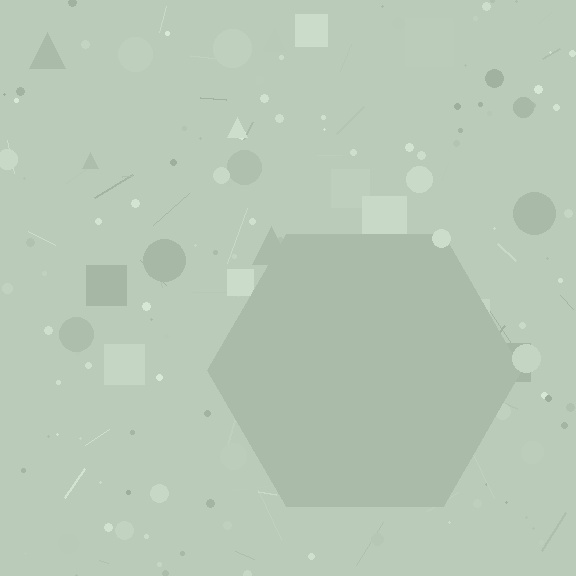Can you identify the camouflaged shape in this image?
The camouflaged shape is a hexagon.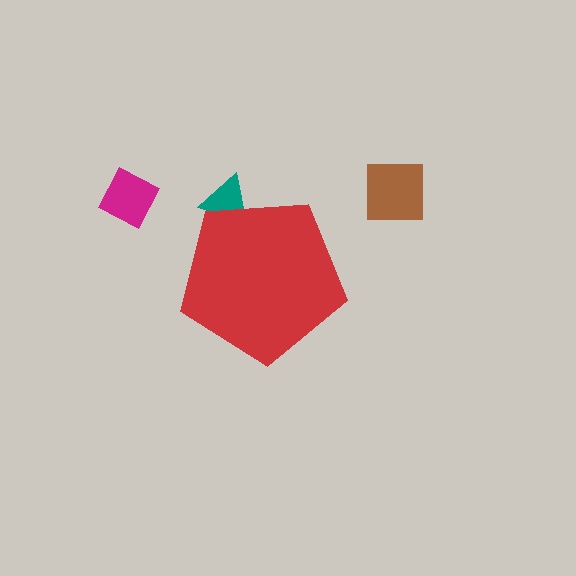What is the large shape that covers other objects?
A red pentagon.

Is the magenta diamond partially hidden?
No, the magenta diamond is fully visible.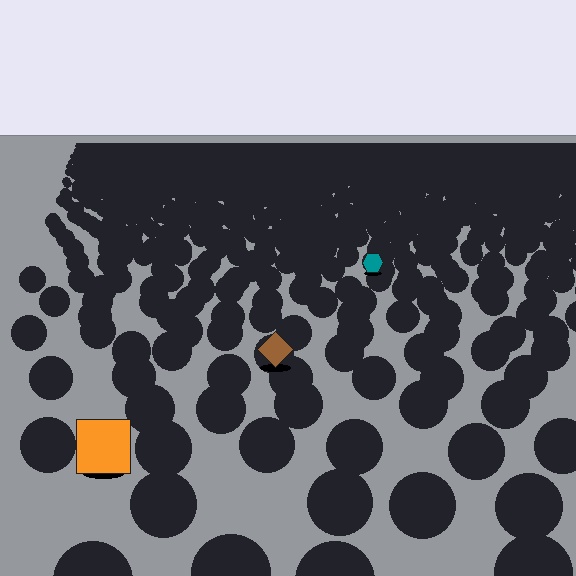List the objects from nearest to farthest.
From nearest to farthest: the orange square, the brown diamond, the teal hexagon.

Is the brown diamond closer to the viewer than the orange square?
No. The orange square is closer — you can tell from the texture gradient: the ground texture is coarser near it.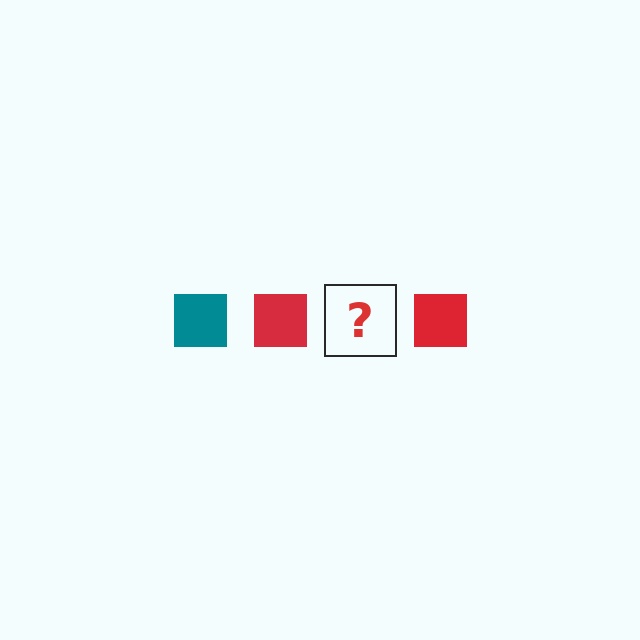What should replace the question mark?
The question mark should be replaced with a teal square.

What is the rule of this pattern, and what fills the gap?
The rule is that the pattern cycles through teal, red squares. The gap should be filled with a teal square.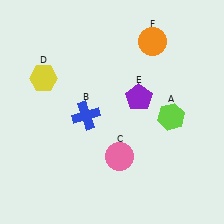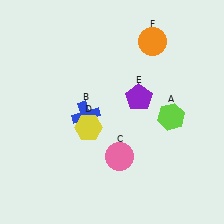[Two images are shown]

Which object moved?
The yellow hexagon (D) moved down.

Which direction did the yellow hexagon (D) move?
The yellow hexagon (D) moved down.